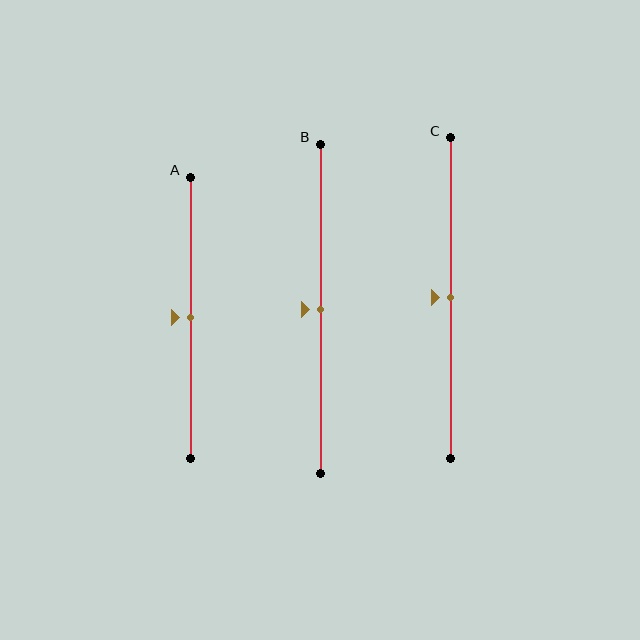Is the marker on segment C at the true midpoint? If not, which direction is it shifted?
Yes, the marker on segment C is at the true midpoint.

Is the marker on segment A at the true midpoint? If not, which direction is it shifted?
Yes, the marker on segment A is at the true midpoint.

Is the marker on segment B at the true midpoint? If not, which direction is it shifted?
Yes, the marker on segment B is at the true midpoint.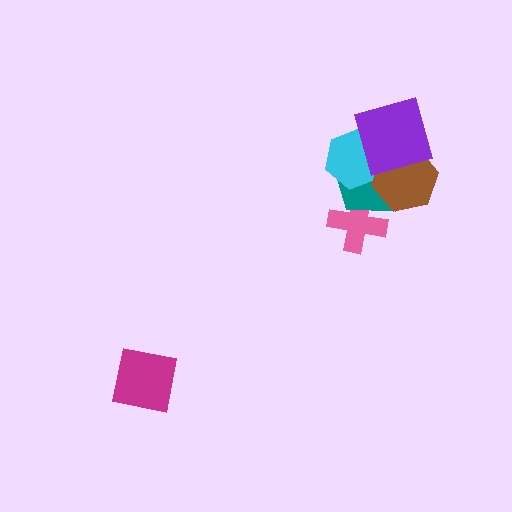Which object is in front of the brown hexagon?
The purple diamond is in front of the brown hexagon.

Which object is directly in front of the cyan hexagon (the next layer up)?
The brown hexagon is directly in front of the cyan hexagon.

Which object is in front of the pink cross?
The teal pentagon is in front of the pink cross.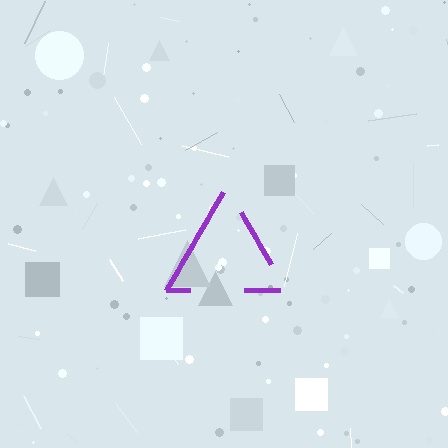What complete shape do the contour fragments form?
The contour fragments form a triangle.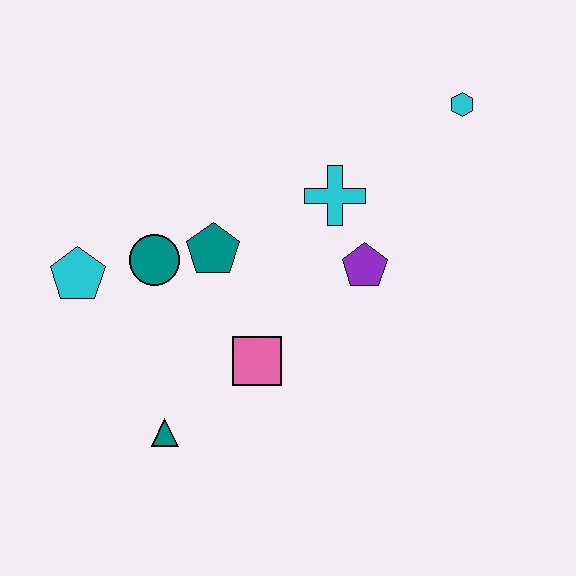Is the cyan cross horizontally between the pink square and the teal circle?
No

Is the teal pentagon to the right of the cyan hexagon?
No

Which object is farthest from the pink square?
The cyan hexagon is farthest from the pink square.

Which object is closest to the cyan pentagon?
The teal circle is closest to the cyan pentagon.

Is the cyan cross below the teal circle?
No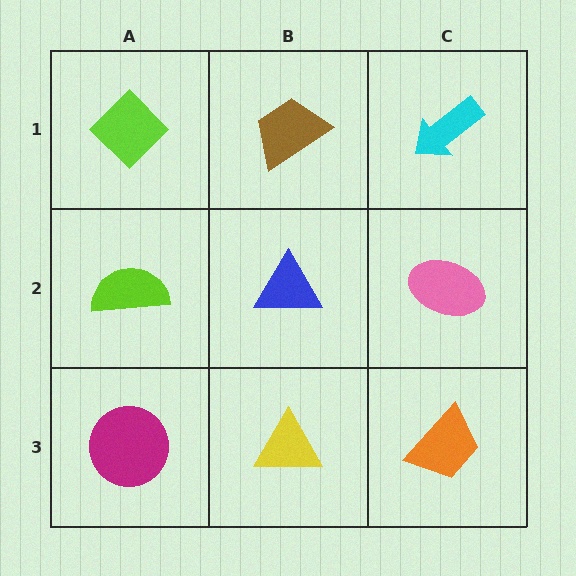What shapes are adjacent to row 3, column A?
A lime semicircle (row 2, column A), a yellow triangle (row 3, column B).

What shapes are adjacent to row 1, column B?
A blue triangle (row 2, column B), a lime diamond (row 1, column A), a cyan arrow (row 1, column C).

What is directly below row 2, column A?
A magenta circle.